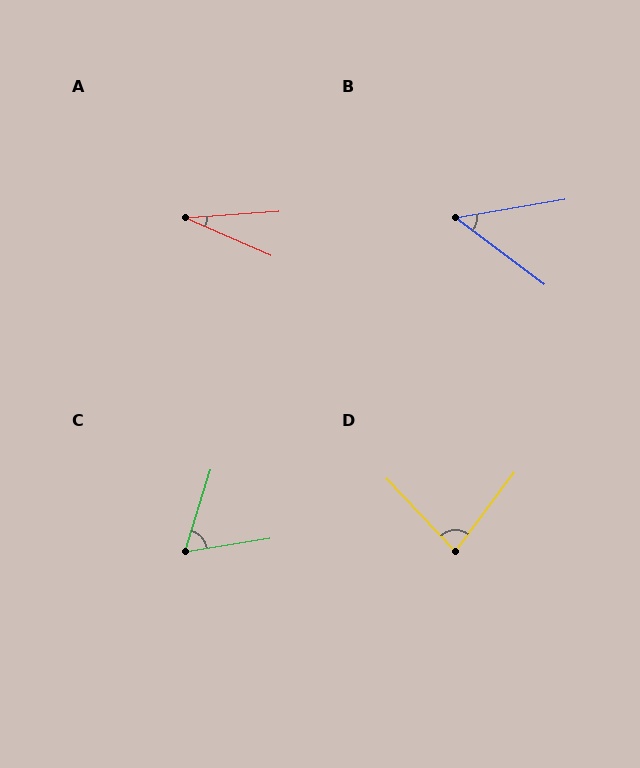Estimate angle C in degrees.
Approximately 64 degrees.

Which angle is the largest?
D, at approximately 80 degrees.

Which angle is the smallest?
A, at approximately 28 degrees.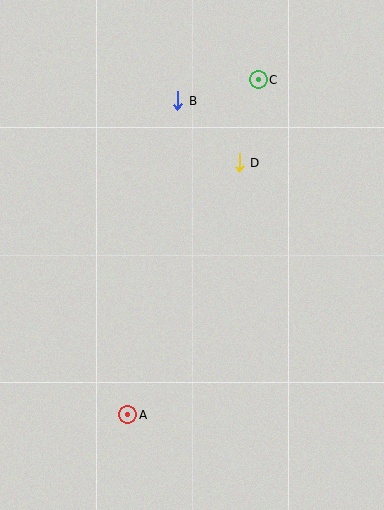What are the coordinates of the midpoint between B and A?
The midpoint between B and A is at (153, 258).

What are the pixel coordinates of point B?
Point B is at (178, 101).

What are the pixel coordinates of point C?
Point C is at (258, 80).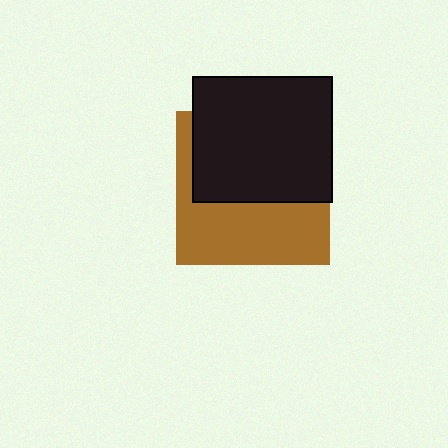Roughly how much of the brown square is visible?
About half of it is visible (roughly 46%).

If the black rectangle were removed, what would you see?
You would see the complete brown square.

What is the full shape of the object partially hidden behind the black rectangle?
The partially hidden object is a brown square.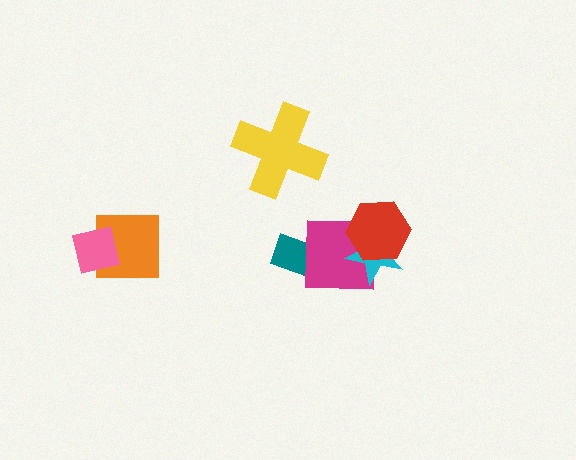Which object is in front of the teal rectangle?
The magenta square is in front of the teal rectangle.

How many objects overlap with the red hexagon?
2 objects overlap with the red hexagon.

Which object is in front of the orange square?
The pink square is in front of the orange square.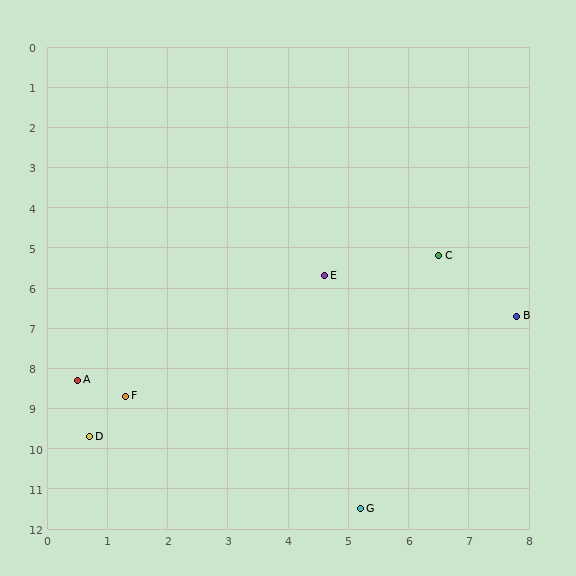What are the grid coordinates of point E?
Point E is at approximately (4.6, 5.7).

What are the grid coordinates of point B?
Point B is at approximately (7.8, 6.7).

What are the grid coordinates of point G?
Point G is at approximately (5.2, 11.5).